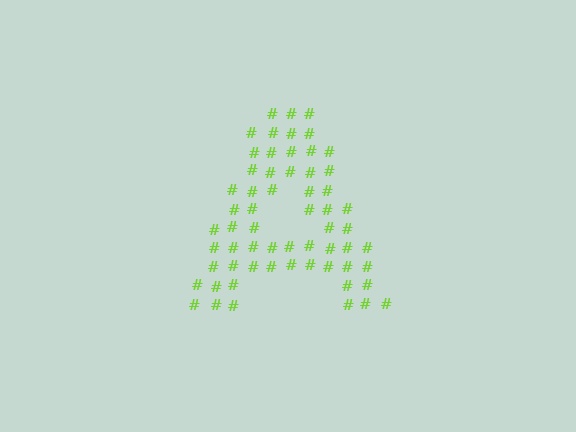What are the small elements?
The small elements are hash symbols.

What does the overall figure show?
The overall figure shows the letter A.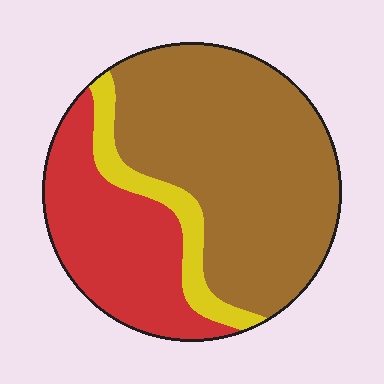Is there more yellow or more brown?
Brown.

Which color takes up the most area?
Brown, at roughly 60%.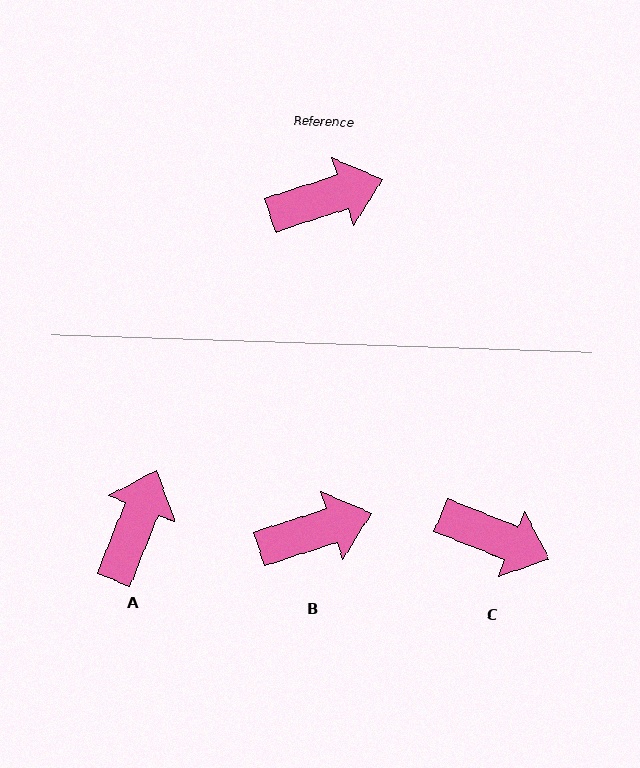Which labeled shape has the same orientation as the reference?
B.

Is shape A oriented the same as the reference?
No, it is off by about 51 degrees.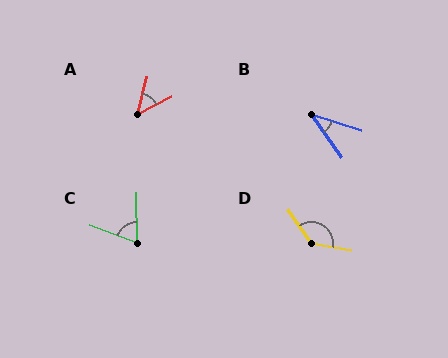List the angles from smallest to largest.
B (37°), A (49°), C (68°), D (134°).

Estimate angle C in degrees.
Approximately 68 degrees.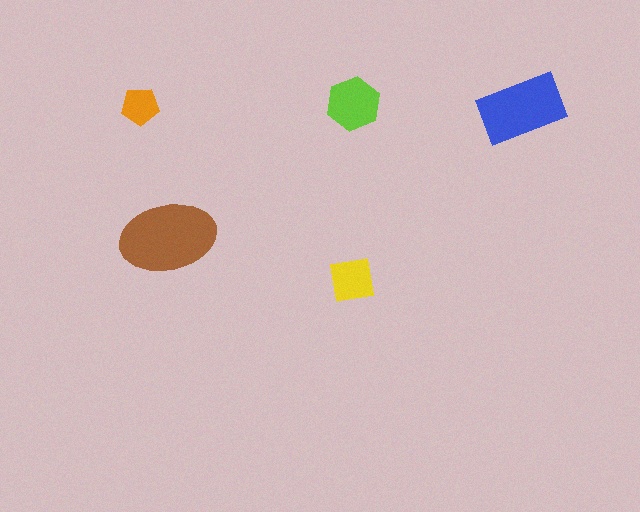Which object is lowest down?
The yellow square is bottommost.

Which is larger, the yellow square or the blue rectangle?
The blue rectangle.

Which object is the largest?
The brown ellipse.